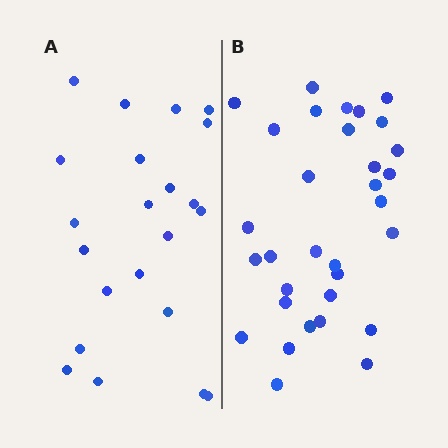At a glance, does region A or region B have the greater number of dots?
Region B (the right region) has more dots.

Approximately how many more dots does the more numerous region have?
Region B has roughly 10 or so more dots than region A.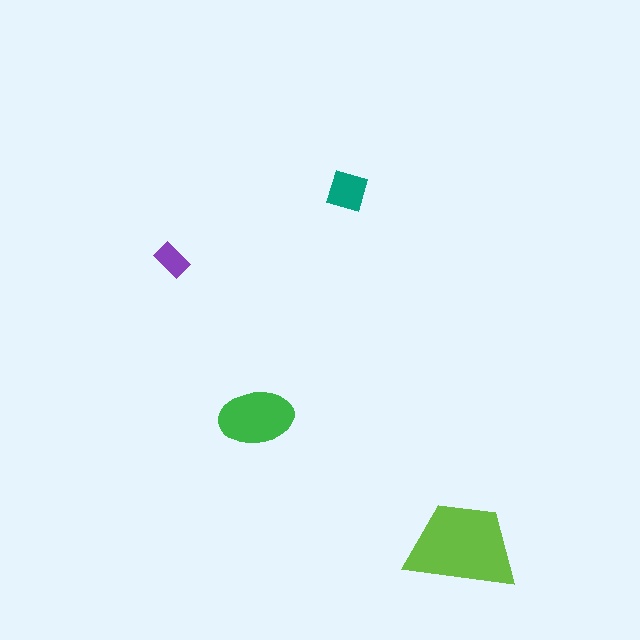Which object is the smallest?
The purple rectangle.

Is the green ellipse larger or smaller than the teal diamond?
Larger.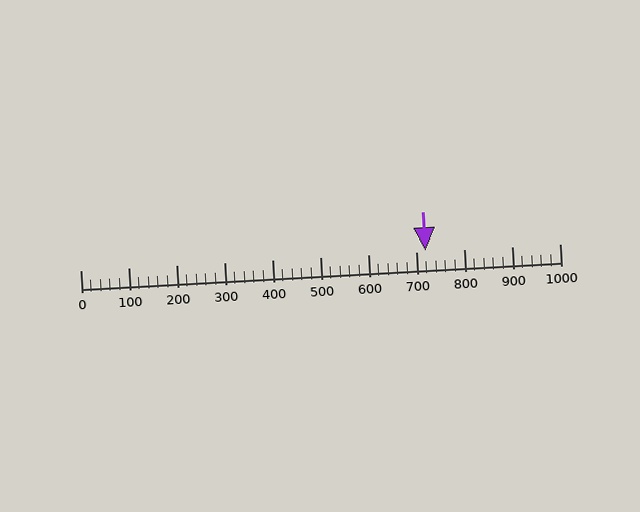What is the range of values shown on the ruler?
The ruler shows values from 0 to 1000.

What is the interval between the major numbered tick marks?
The major tick marks are spaced 100 units apart.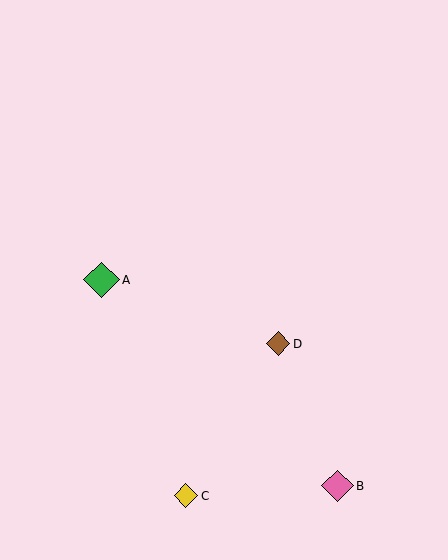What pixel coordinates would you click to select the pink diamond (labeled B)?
Click at (337, 486) to select the pink diamond B.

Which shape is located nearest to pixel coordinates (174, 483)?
The yellow diamond (labeled C) at (186, 496) is nearest to that location.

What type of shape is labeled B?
Shape B is a pink diamond.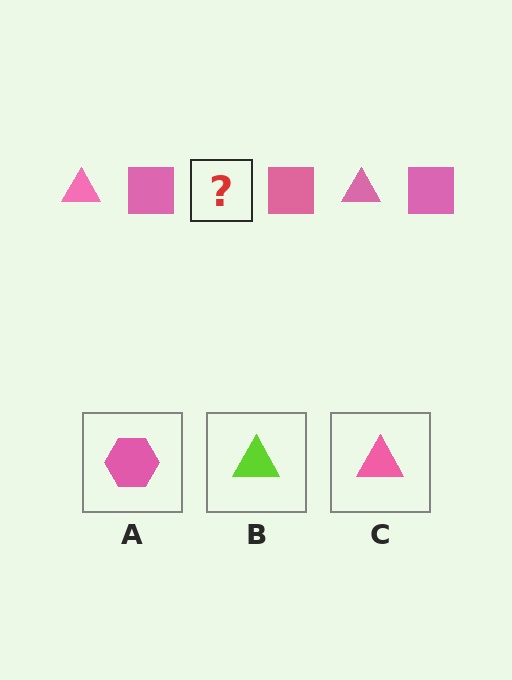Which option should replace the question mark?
Option C.